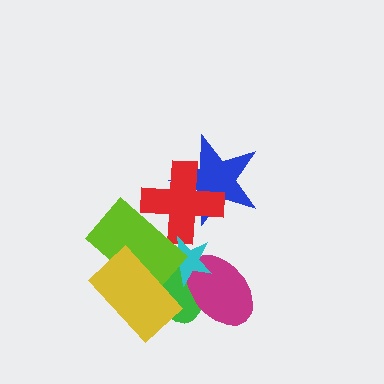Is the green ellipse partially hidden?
Yes, it is partially covered by another shape.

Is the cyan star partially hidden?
Yes, it is partially covered by another shape.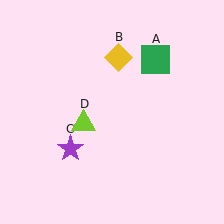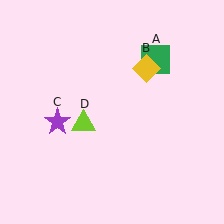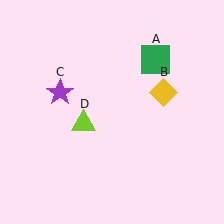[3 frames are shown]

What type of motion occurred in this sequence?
The yellow diamond (object B), purple star (object C) rotated clockwise around the center of the scene.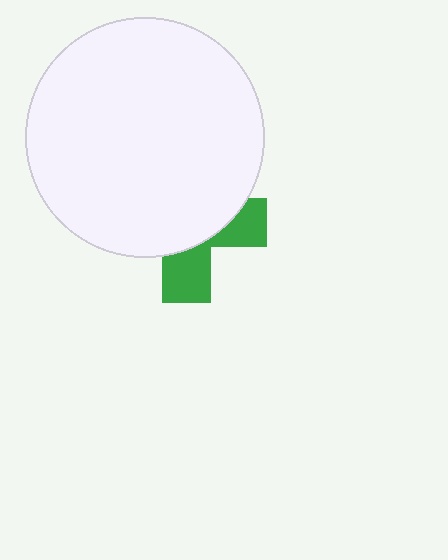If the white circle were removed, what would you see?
You would see the complete green cross.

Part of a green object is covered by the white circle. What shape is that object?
It is a cross.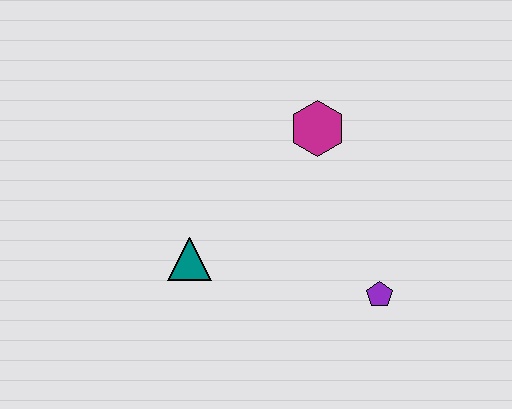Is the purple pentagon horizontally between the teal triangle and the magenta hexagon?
No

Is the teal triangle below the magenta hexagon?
Yes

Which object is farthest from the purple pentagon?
The teal triangle is farthest from the purple pentagon.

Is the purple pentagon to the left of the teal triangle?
No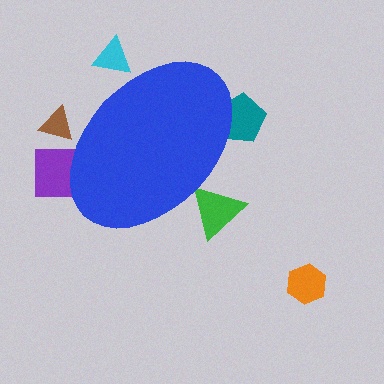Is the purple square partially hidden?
Yes, the purple square is partially hidden behind the blue ellipse.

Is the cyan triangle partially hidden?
Yes, the cyan triangle is partially hidden behind the blue ellipse.